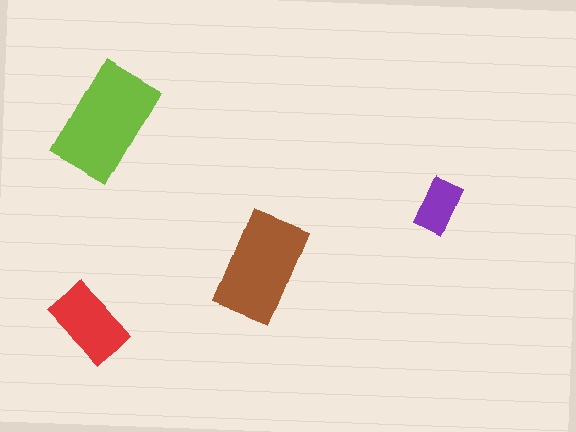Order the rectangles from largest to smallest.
the lime one, the brown one, the red one, the purple one.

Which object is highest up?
The lime rectangle is topmost.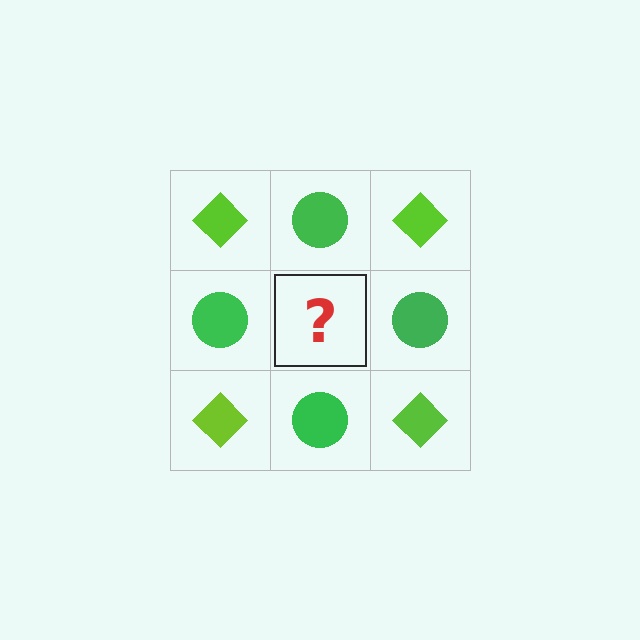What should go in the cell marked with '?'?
The missing cell should contain a lime diamond.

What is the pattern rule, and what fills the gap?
The rule is that it alternates lime diamond and green circle in a checkerboard pattern. The gap should be filled with a lime diamond.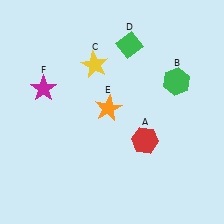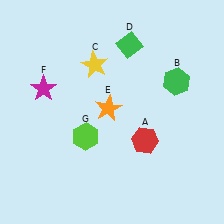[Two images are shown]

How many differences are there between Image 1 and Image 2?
There is 1 difference between the two images.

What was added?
A lime hexagon (G) was added in Image 2.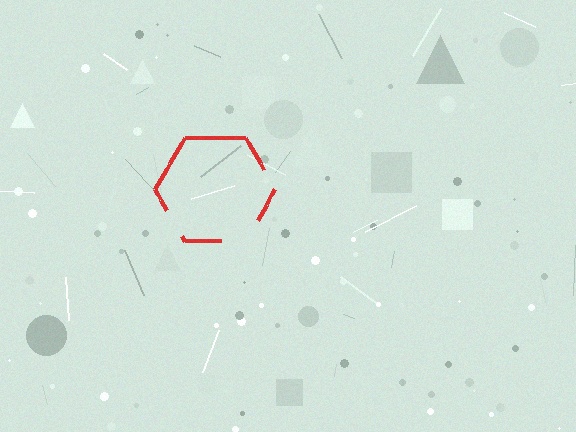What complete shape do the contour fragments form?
The contour fragments form a hexagon.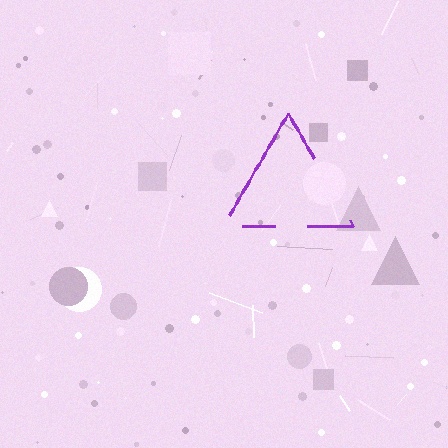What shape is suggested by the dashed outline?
The dashed outline suggests a triangle.